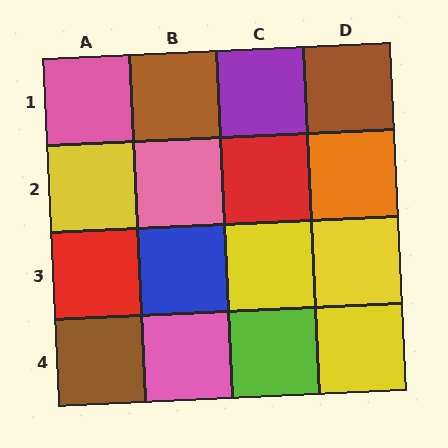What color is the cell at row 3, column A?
Red.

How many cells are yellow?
4 cells are yellow.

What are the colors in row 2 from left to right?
Yellow, pink, red, orange.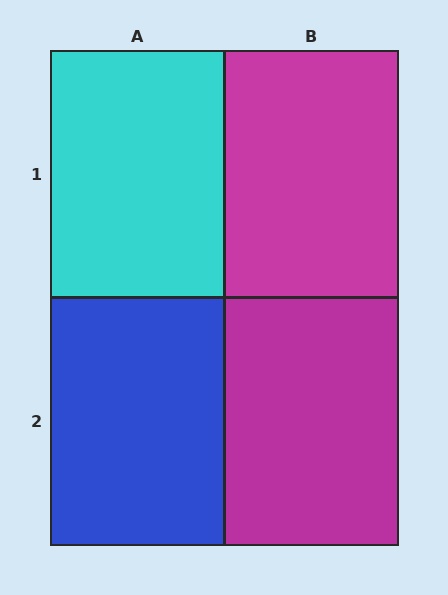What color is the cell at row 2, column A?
Blue.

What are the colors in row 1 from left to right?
Cyan, magenta.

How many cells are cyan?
1 cell is cyan.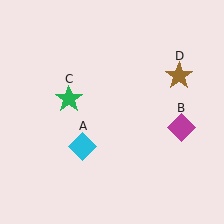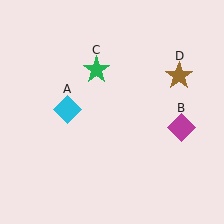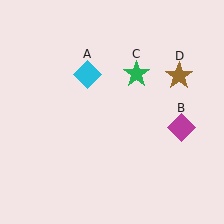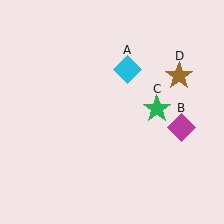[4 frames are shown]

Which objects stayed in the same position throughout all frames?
Magenta diamond (object B) and brown star (object D) remained stationary.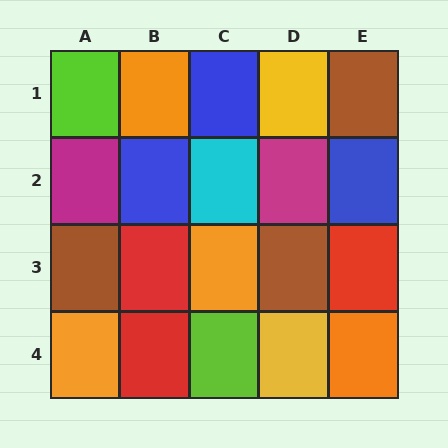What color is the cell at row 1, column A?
Lime.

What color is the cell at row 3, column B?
Red.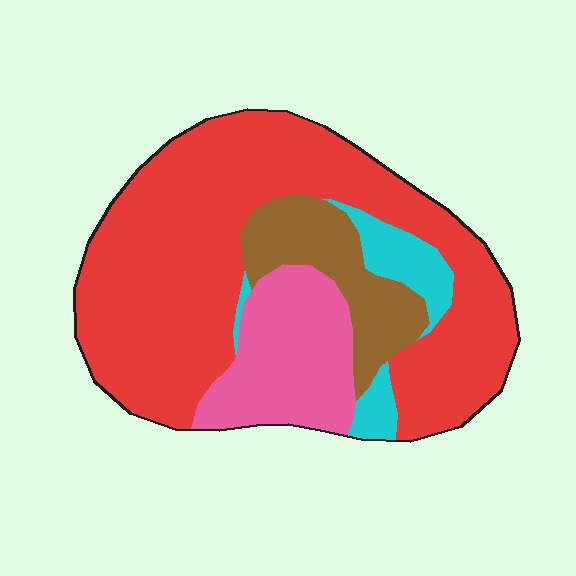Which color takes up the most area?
Red, at roughly 60%.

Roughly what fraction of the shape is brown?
Brown takes up about one eighth (1/8) of the shape.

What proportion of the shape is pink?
Pink covers about 15% of the shape.